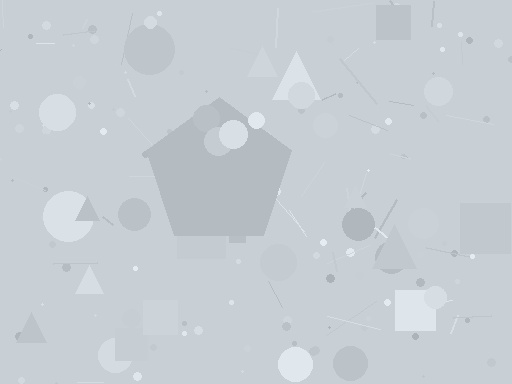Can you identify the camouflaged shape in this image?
The camouflaged shape is a pentagon.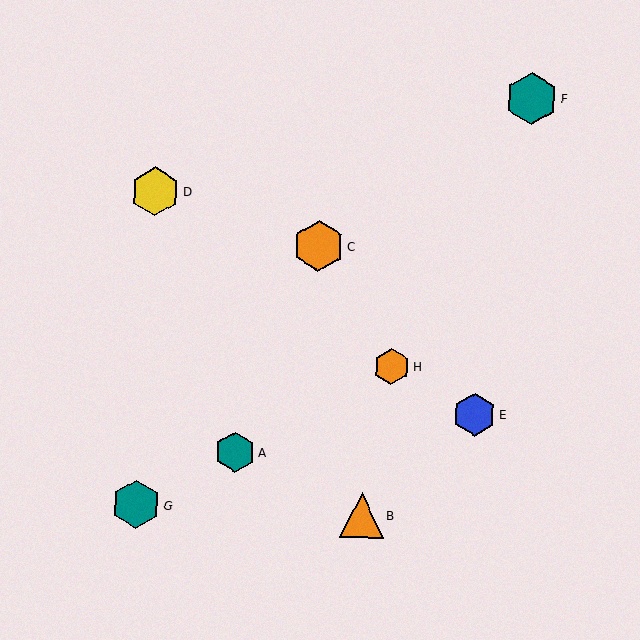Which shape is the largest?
The teal hexagon (labeled F) is the largest.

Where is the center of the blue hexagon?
The center of the blue hexagon is at (475, 415).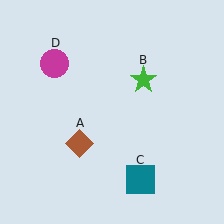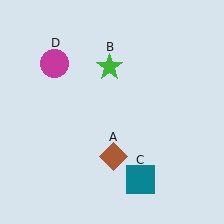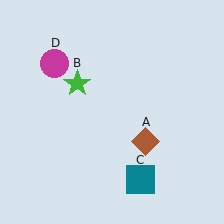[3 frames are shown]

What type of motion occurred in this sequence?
The brown diamond (object A), green star (object B) rotated counterclockwise around the center of the scene.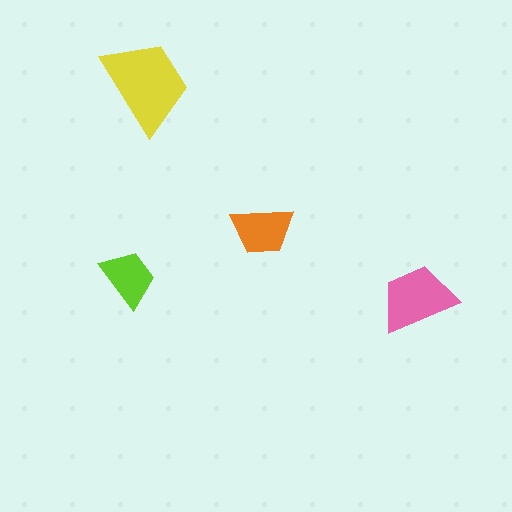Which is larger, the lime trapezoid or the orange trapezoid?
The orange one.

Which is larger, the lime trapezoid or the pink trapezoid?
The pink one.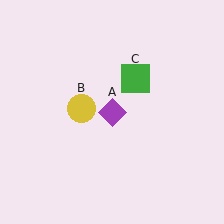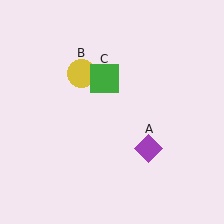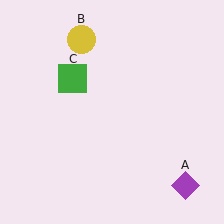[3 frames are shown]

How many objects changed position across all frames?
3 objects changed position: purple diamond (object A), yellow circle (object B), green square (object C).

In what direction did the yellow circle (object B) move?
The yellow circle (object B) moved up.